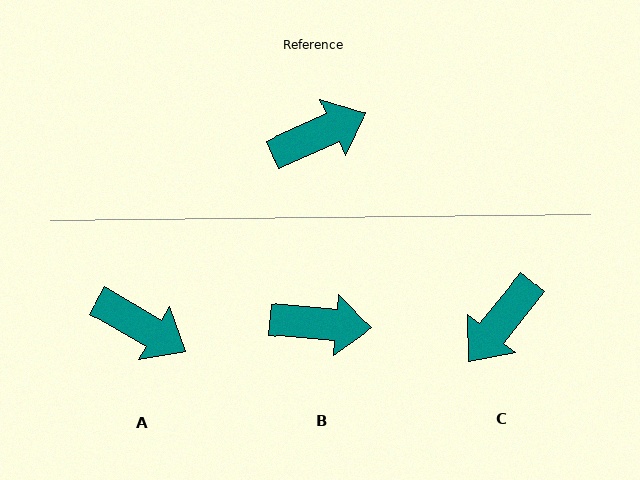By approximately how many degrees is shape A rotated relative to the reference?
Approximately 54 degrees clockwise.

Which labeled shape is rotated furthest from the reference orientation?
C, about 153 degrees away.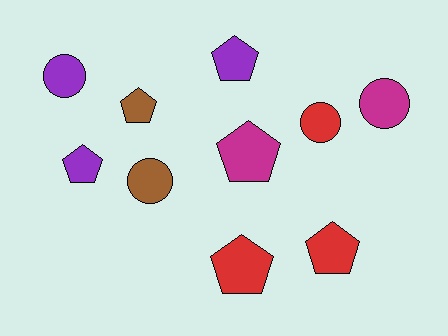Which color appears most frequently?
Red, with 3 objects.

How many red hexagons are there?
There are no red hexagons.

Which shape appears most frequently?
Pentagon, with 6 objects.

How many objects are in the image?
There are 10 objects.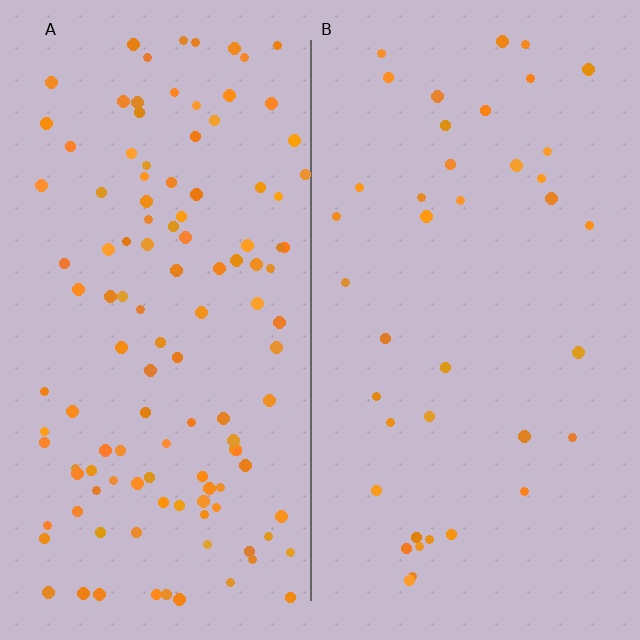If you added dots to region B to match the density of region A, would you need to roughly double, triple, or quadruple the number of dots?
Approximately triple.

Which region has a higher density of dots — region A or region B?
A (the left).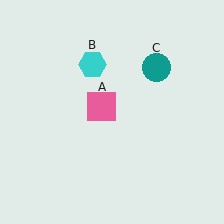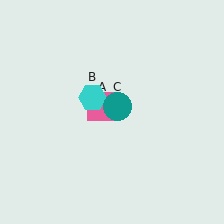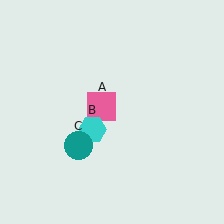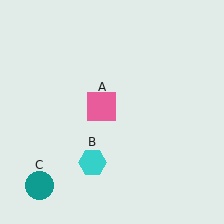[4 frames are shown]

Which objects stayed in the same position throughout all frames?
Pink square (object A) remained stationary.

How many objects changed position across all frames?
2 objects changed position: cyan hexagon (object B), teal circle (object C).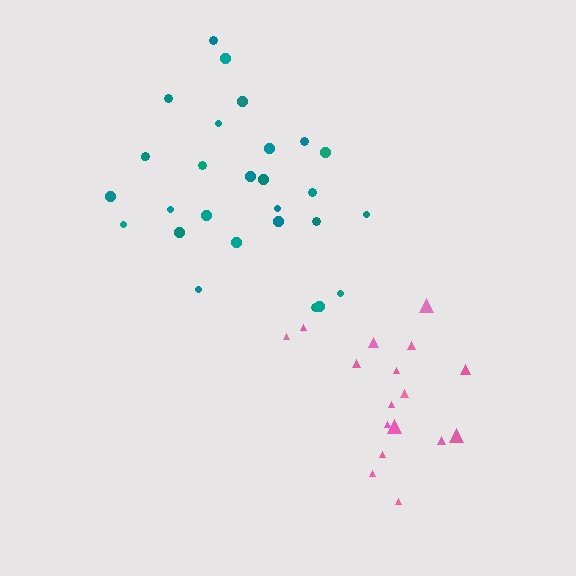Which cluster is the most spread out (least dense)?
Pink.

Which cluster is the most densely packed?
Teal.